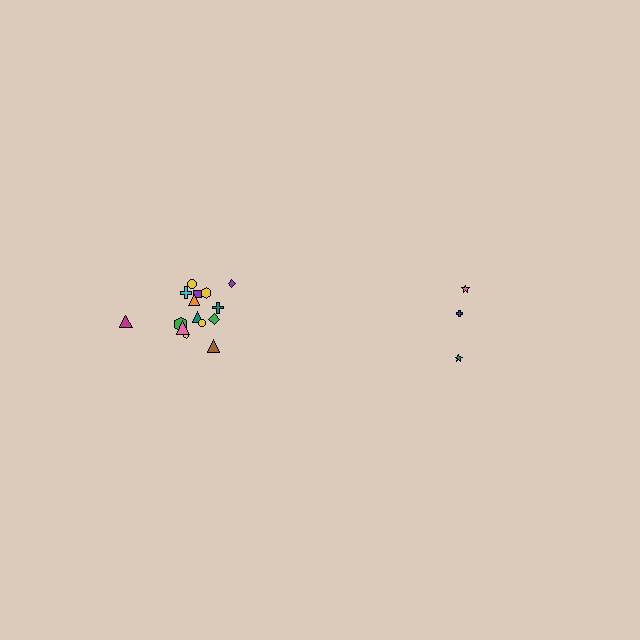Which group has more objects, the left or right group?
The left group.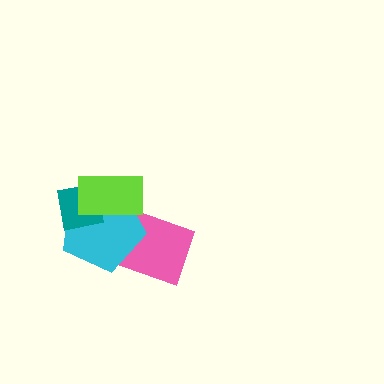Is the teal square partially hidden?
Yes, it is partially covered by another shape.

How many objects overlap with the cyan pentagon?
3 objects overlap with the cyan pentagon.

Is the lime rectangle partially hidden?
No, no other shape covers it.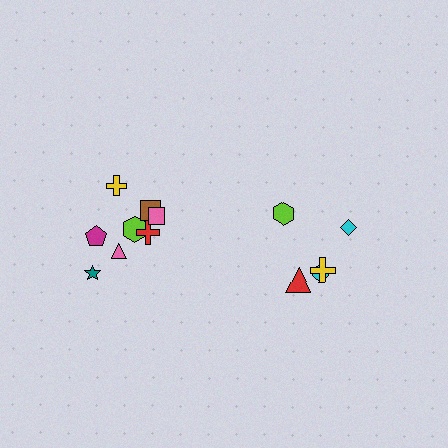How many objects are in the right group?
There are 5 objects.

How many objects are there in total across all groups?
There are 13 objects.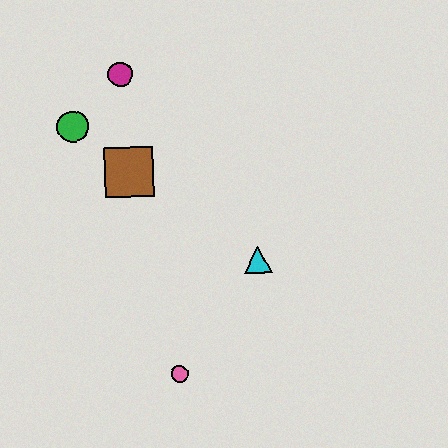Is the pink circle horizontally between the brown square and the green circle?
No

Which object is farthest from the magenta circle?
The pink circle is farthest from the magenta circle.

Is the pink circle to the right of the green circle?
Yes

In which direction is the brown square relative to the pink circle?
The brown square is above the pink circle.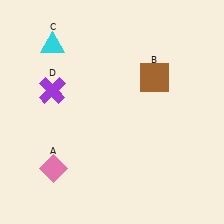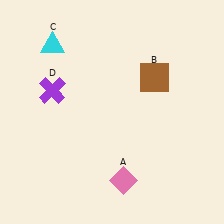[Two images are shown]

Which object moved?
The pink diamond (A) moved right.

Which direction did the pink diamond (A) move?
The pink diamond (A) moved right.